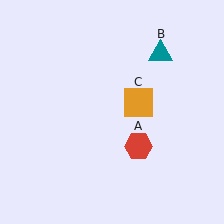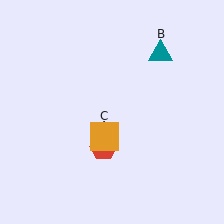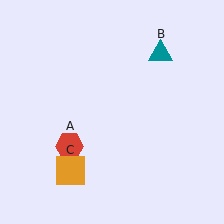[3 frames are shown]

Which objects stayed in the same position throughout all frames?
Teal triangle (object B) remained stationary.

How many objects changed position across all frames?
2 objects changed position: red hexagon (object A), orange square (object C).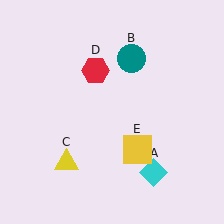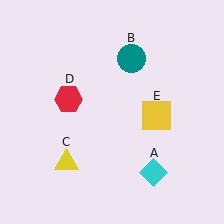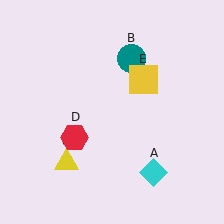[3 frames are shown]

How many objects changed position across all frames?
2 objects changed position: red hexagon (object D), yellow square (object E).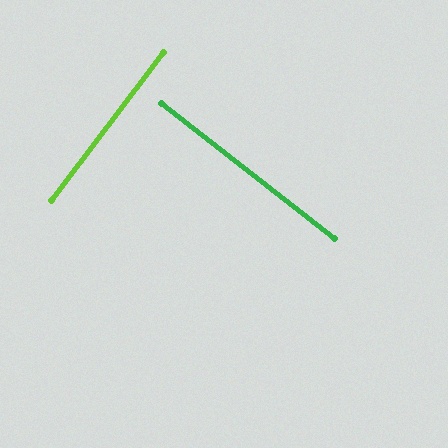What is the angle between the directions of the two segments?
Approximately 89 degrees.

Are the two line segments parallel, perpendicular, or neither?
Perpendicular — they meet at approximately 89°.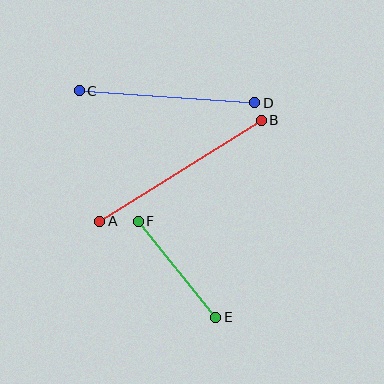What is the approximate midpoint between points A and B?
The midpoint is at approximately (180, 171) pixels.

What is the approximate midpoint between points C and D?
The midpoint is at approximately (167, 97) pixels.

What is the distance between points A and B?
The distance is approximately 190 pixels.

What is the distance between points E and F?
The distance is approximately 123 pixels.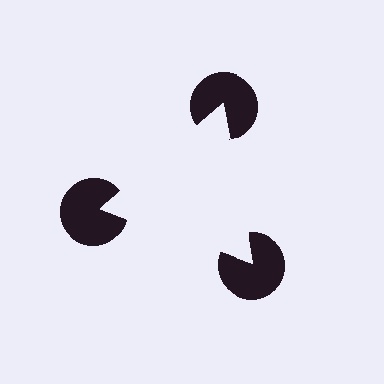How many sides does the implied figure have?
3 sides.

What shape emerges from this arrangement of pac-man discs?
An illusory triangle — its edges are inferred from the aligned wedge cuts in the pac-man discs, not physically drawn.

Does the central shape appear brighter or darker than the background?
It typically appears slightly brighter than the background, even though no actual brightness change is drawn.